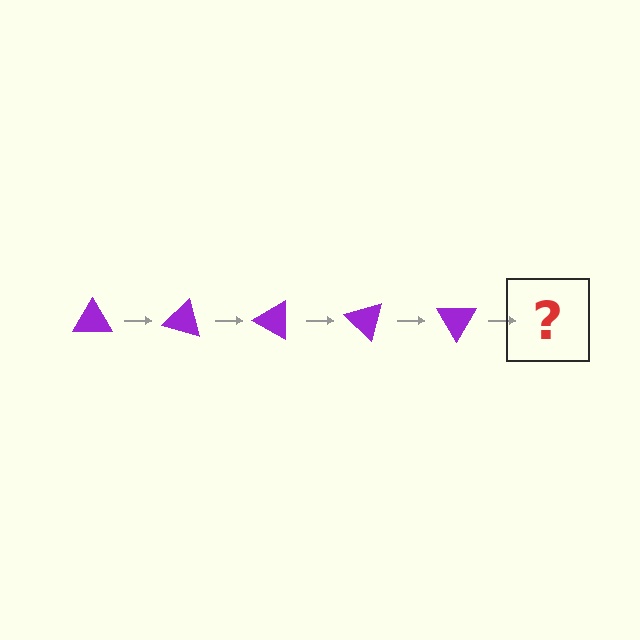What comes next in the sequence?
The next element should be a purple triangle rotated 75 degrees.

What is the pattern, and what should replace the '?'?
The pattern is that the triangle rotates 15 degrees each step. The '?' should be a purple triangle rotated 75 degrees.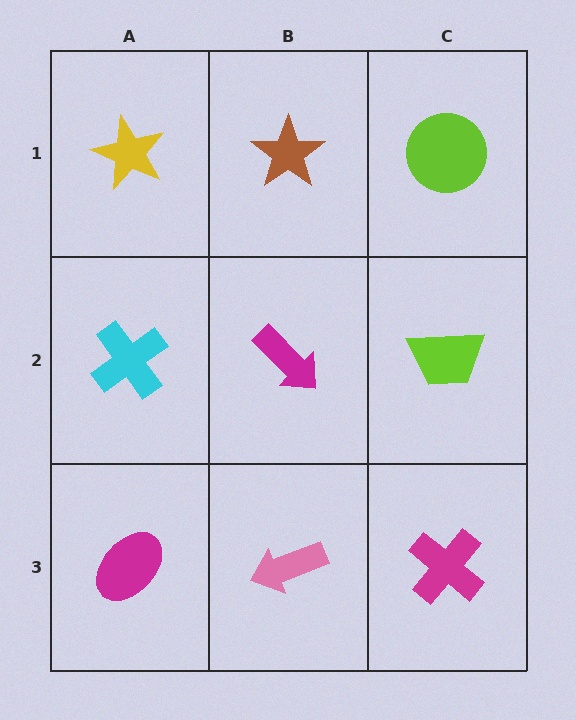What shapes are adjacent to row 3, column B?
A magenta arrow (row 2, column B), a magenta ellipse (row 3, column A), a magenta cross (row 3, column C).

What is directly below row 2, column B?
A pink arrow.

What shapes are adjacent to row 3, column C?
A lime trapezoid (row 2, column C), a pink arrow (row 3, column B).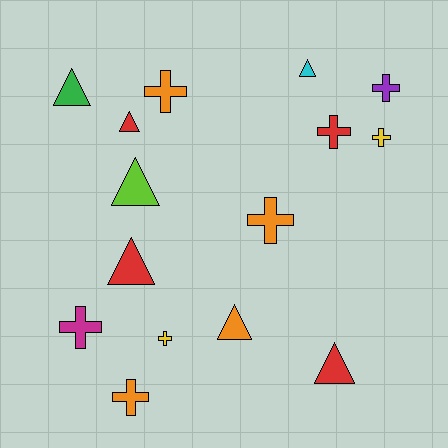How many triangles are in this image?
There are 7 triangles.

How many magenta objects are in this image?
There is 1 magenta object.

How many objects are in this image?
There are 15 objects.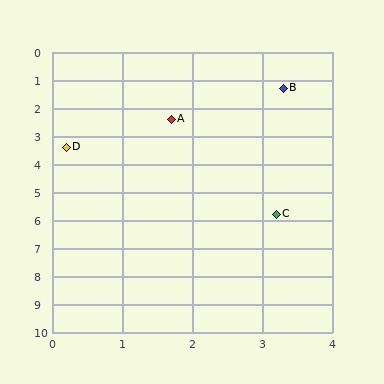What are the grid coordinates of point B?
Point B is at approximately (3.3, 1.3).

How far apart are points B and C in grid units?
Points B and C are about 4.5 grid units apart.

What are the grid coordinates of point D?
Point D is at approximately (0.2, 3.4).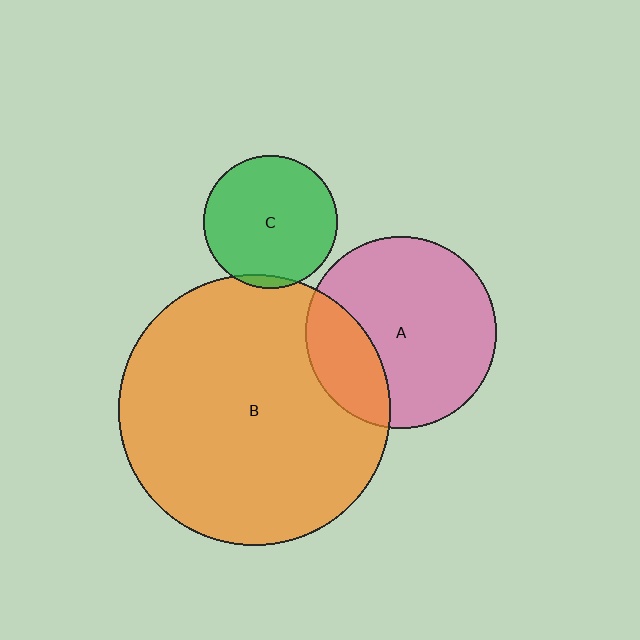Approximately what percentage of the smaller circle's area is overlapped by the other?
Approximately 25%.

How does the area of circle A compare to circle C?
Approximately 2.0 times.